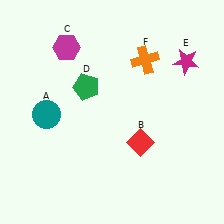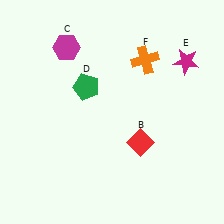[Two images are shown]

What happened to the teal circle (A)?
The teal circle (A) was removed in Image 2. It was in the bottom-left area of Image 1.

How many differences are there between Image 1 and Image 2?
There is 1 difference between the two images.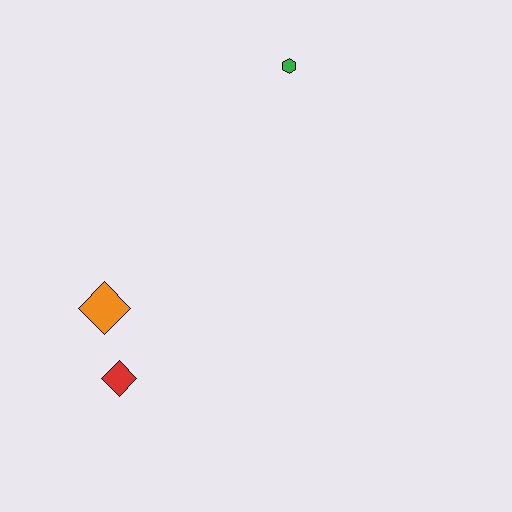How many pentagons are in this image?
There are no pentagons.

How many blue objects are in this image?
There are no blue objects.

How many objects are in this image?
There are 3 objects.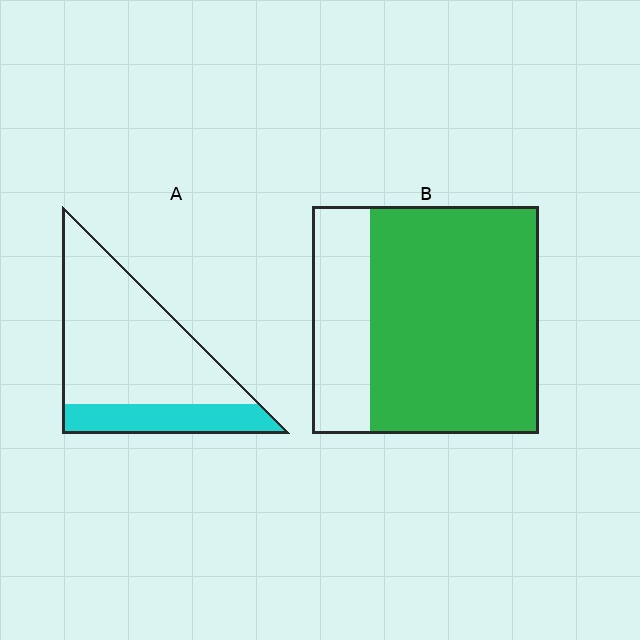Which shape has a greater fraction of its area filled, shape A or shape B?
Shape B.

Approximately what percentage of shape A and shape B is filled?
A is approximately 25% and B is approximately 75%.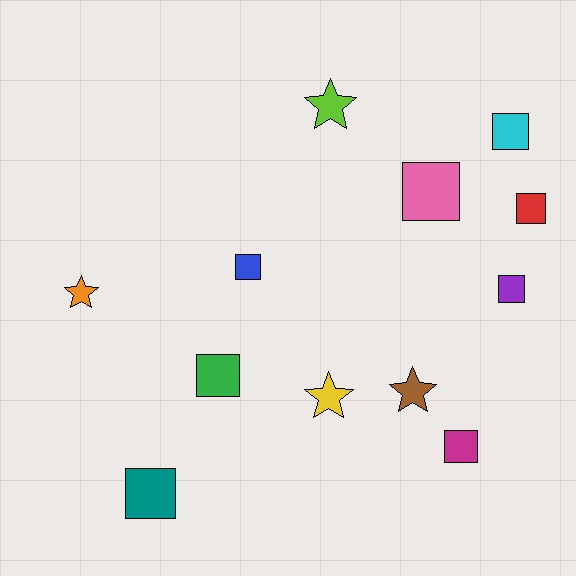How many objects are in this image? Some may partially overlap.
There are 12 objects.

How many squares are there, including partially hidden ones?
There are 8 squares.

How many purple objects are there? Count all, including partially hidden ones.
There is 1 purple object.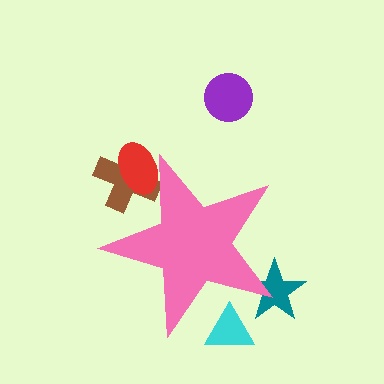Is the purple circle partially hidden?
No, the purple circle is fully visible.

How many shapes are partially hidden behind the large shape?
4 shapes are partially hidden.